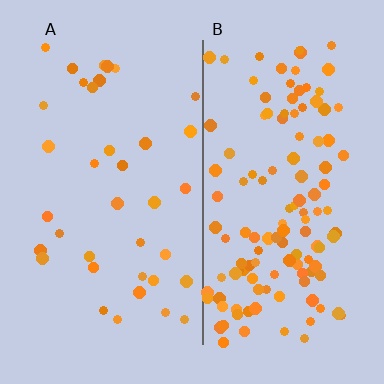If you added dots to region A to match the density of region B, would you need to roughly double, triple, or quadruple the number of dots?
Approximately triple.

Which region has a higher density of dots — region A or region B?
B (the right).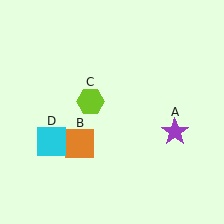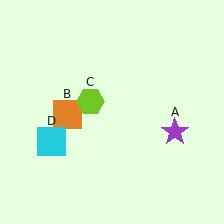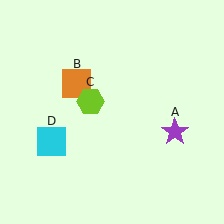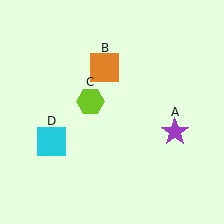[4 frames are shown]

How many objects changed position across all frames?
1 object changed position: orange square (object B).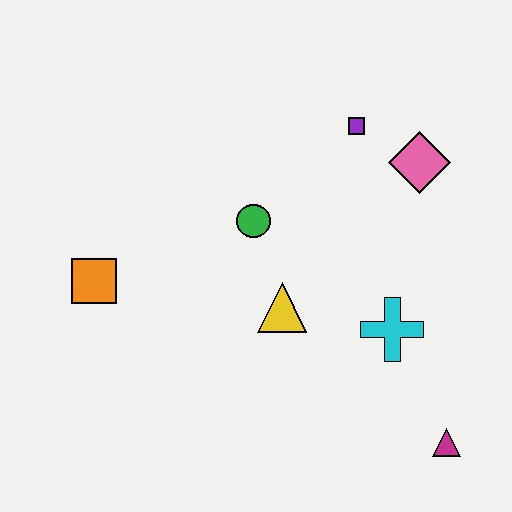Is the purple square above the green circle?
Yes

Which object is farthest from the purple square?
The magenta triangle is farthest from the purple square.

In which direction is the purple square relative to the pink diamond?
The purple square is to the left of the pink diamond.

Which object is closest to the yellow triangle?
The green circle is closest to the yellow triangle.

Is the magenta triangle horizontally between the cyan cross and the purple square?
No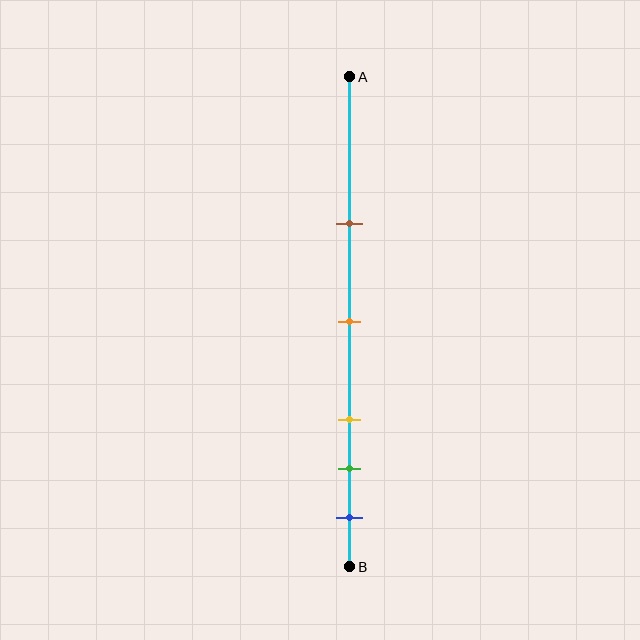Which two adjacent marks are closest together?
The green and blue marks are the closest adjacent pair.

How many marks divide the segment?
There are 5 marks dividing the segment.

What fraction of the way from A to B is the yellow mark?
The yellow mark is approximately 70% (0.7) of the way from A to B.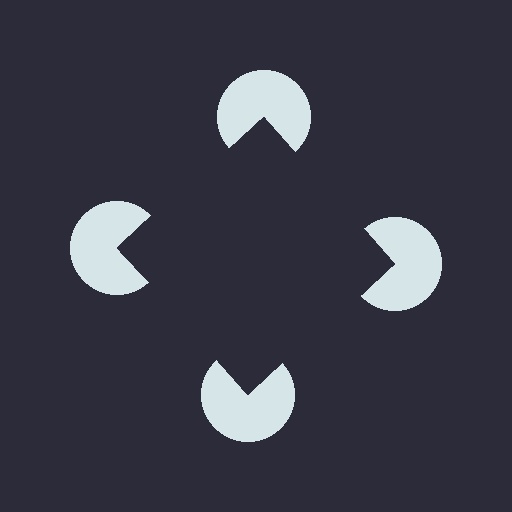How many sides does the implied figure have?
4 sides.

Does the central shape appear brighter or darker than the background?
It typically appears slightly darker than the background, even though no actual brightness change is drawn.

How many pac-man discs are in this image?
There are 4 — one at each vertex of the illusory square.